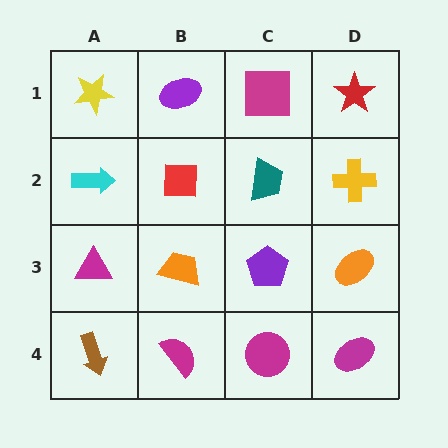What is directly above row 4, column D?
An orange ellipse.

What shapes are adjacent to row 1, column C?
A teal trapezoid (row 2, column C), a purple ellipse (row 1, column B), a red star (row 1, column D).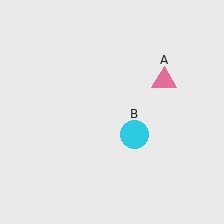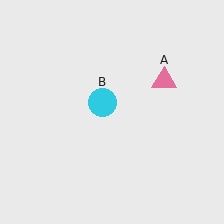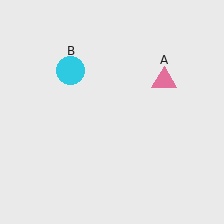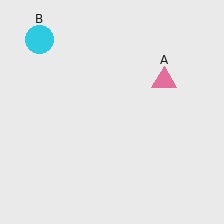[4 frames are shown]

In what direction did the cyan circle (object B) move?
The cyan circle (object B) moved up and to the left.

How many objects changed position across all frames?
1 object changed position: cyan circle (object B).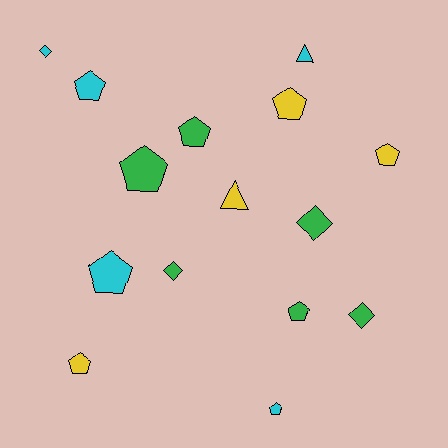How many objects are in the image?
There are 15 objects.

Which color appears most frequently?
Green, with 6 objects.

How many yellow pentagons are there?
There are 3 yellow pentagons.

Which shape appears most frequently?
Pentagon, with 9 objects.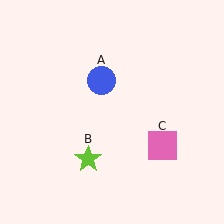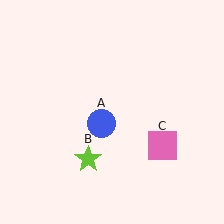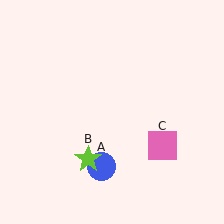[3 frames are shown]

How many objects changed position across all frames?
1 object changed position: blue circle (object A).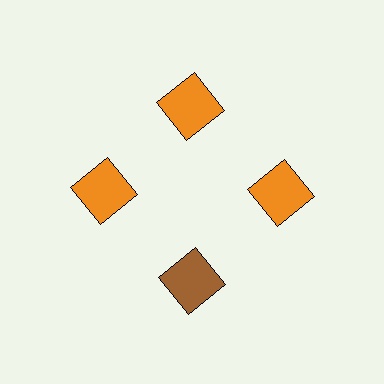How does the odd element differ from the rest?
It has a different color: brown instead of orange.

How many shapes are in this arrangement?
There are 4 shapes arranged in a ring pattern.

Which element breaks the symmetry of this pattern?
The brown square at roughly the 6 o'clock position breaks the symmetry. All other shapes are orange squares.